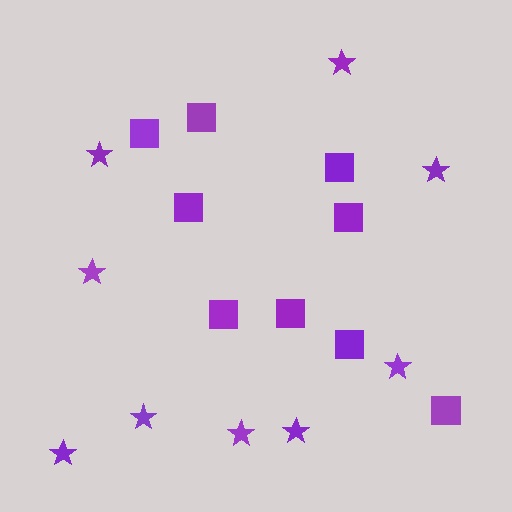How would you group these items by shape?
There are 2 groups: one group of stars (9) and one group of squares (9).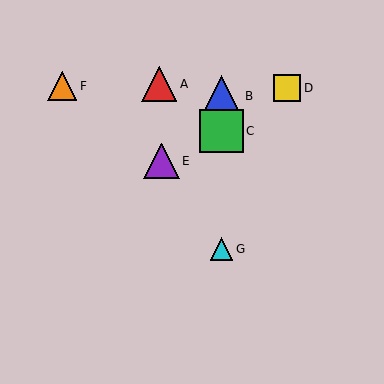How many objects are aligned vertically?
3 objects (B, C, G) are aligned vertically.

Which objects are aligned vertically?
Objects B, C, G are aligned vertically.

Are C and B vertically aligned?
Yes, both are at x≈222.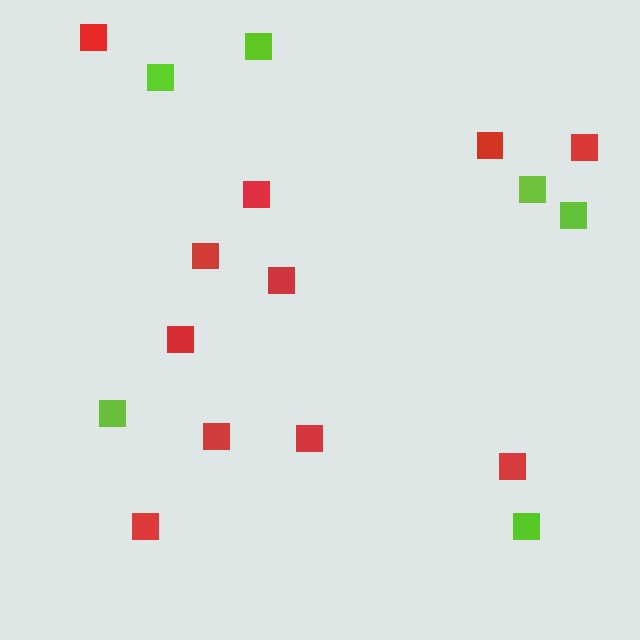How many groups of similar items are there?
There are 2 groups: one group of red squares (11) and one group of lime squares (6).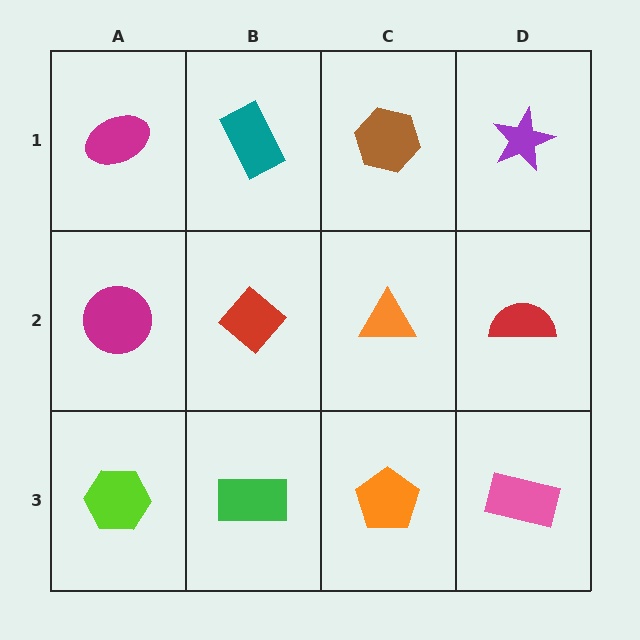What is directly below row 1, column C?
An orange triangle.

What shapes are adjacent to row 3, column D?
A red semicircle (row 2, column D), an orange pentagon (row 3, column C).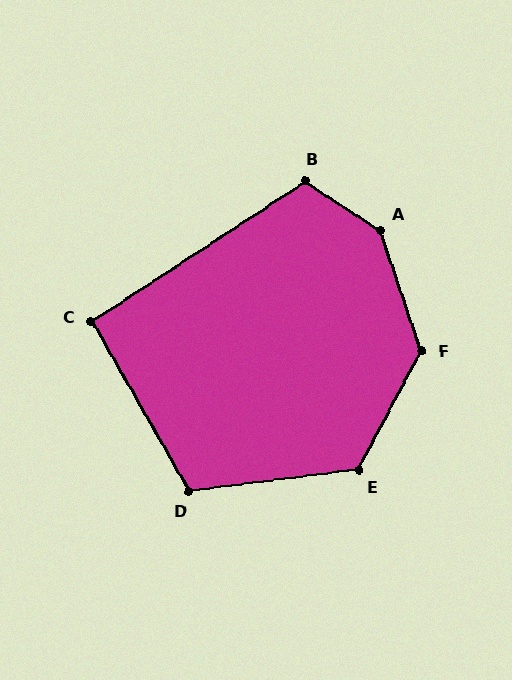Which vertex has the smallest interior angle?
C, at approximately 93 degrees.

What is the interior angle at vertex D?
Approximately 113 degrees (obtuse).